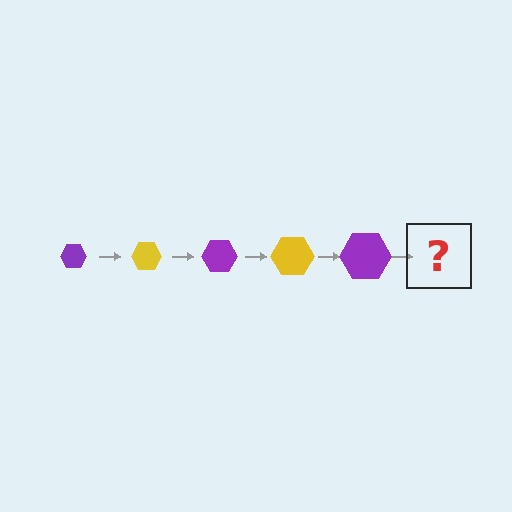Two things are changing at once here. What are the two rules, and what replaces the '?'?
The two rules are that the hexagon grows larger each step and the color cycles through purple and yellow. The '?' should be a yellow hexagon, larger than the previous one.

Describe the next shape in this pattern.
It should be a yellow hexagon, larger than the previous one.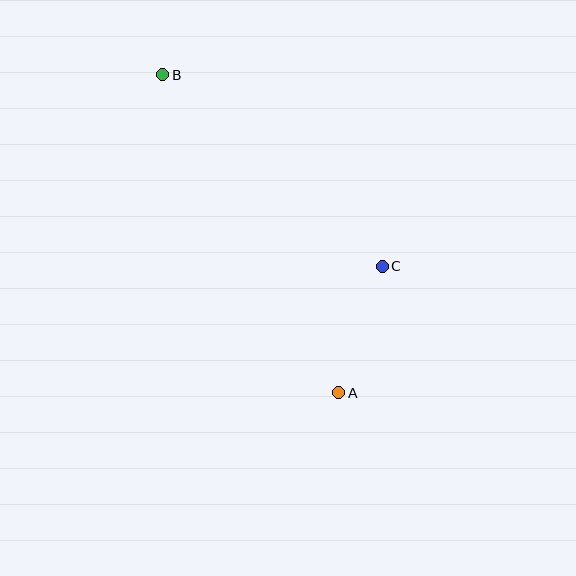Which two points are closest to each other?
Points A and C are closest to each other.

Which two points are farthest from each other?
Points A and B are farthest from each other.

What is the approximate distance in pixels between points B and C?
The distance between B and C is approximately 291 pixels.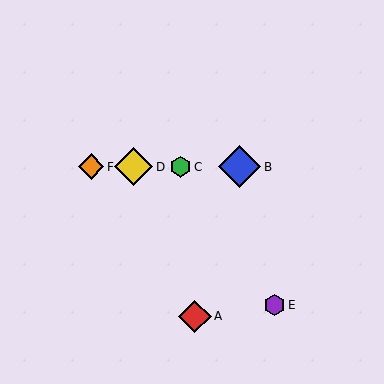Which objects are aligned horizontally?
Objects B, C, D, F are aligned horizontally.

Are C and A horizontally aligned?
No, C is at y≈167 and A is at y≈316.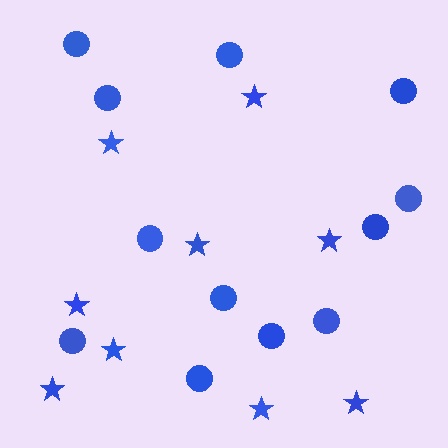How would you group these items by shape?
There are 2 groups: one group of circles (12) and one group of stars (9).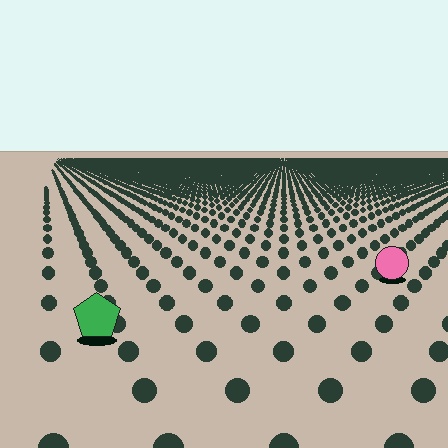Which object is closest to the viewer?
The green pentagon is closest. The texture marks near it are larger and more spread out.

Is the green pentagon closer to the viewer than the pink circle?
Yes. The green pentagon is closer — you can tell from the texture gradient: the ground texture is coarser near it.